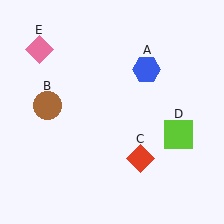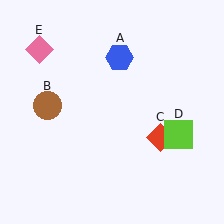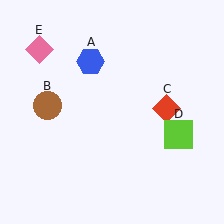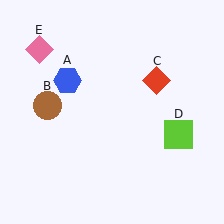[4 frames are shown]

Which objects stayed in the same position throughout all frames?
Brown circle (object B) and lime square (object D) and pink diamond (object E) remained stationary.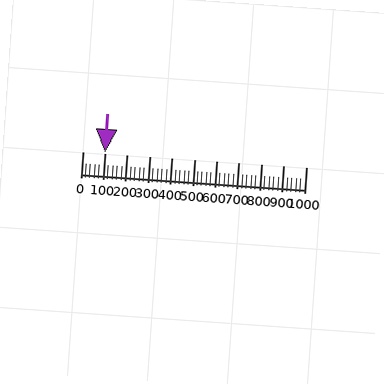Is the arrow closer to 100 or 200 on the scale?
The arrow is closer to 100.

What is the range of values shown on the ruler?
The ruler shows values from 0 to 1000.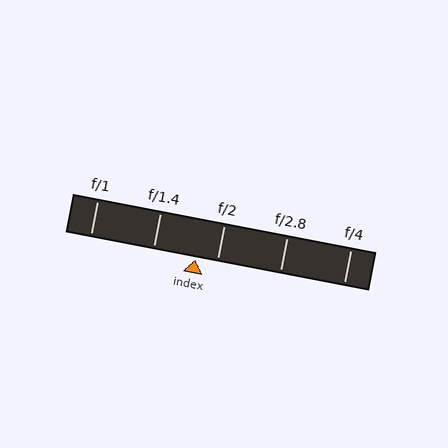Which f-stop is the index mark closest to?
The index mark is closest to f/2.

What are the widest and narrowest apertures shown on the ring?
The widest aperture shown is f/1 and the narrowest is f/4.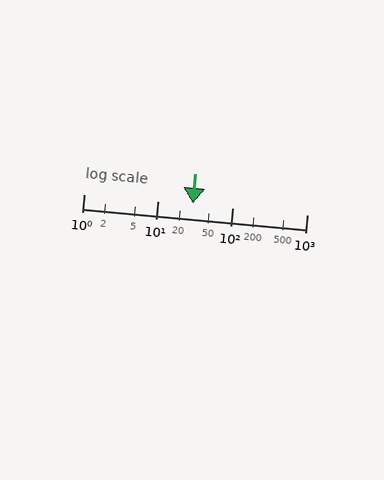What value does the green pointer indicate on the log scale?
The pointer indicates approximately 29.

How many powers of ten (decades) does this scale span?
The scale spans 3 decades, from 1 to 1000.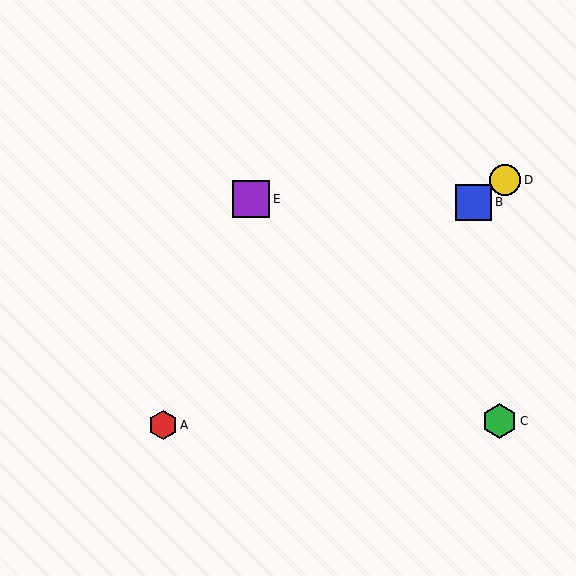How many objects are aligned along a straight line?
3 objects (A, B, D) are aligned along a straight line.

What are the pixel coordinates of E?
Object E is at (251, 199).